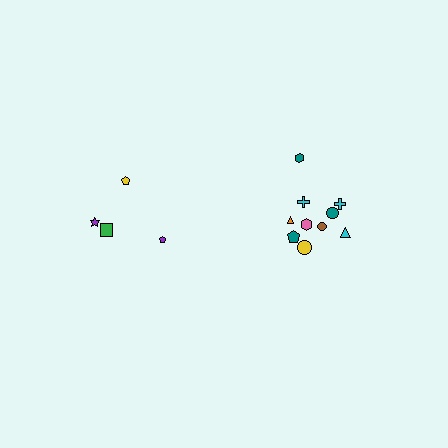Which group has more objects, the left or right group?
The right group.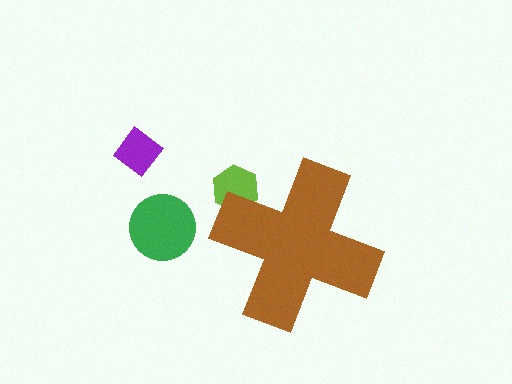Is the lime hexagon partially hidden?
Yes, the lime hexagon is partially hidden behind the brown cross.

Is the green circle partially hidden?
No, the green circle is fully visible.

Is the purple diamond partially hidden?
No, the purple diamond is fully visible.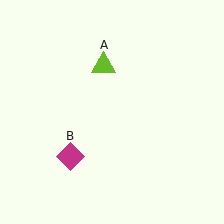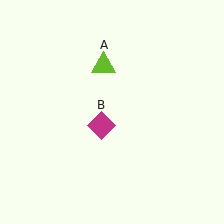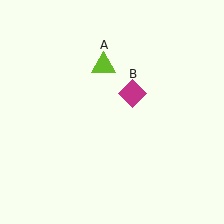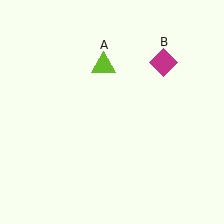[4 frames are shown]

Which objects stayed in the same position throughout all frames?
Lime triangle (object A) remained stationary.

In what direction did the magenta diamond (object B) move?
The magenta diamond (object B) moved up and to the right.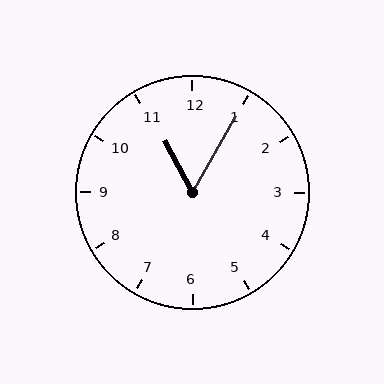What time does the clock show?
11:05.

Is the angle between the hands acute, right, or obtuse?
It is acute.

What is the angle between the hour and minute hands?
Approximately 58 degrees.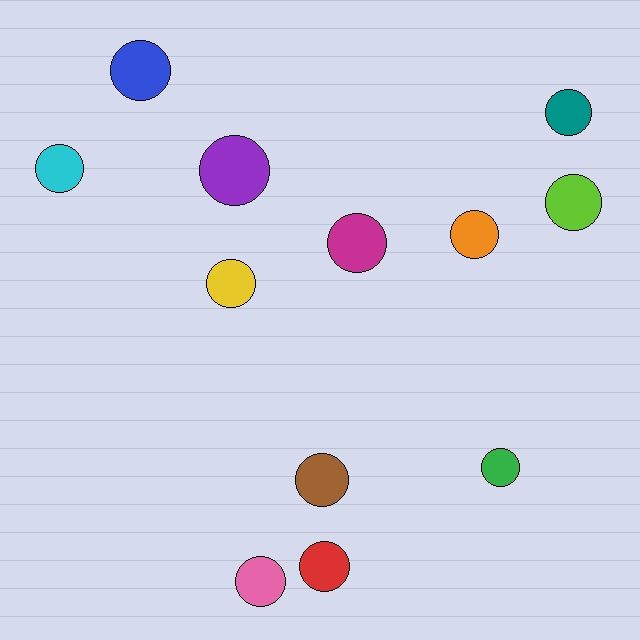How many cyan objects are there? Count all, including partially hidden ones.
There is 1 cyan object.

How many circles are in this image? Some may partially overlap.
There are 12 circles.